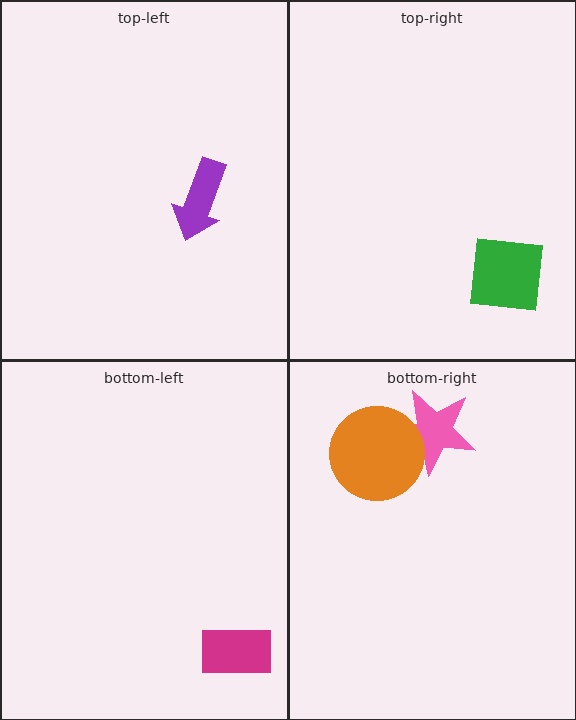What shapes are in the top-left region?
The purple arrow.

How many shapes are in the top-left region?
1.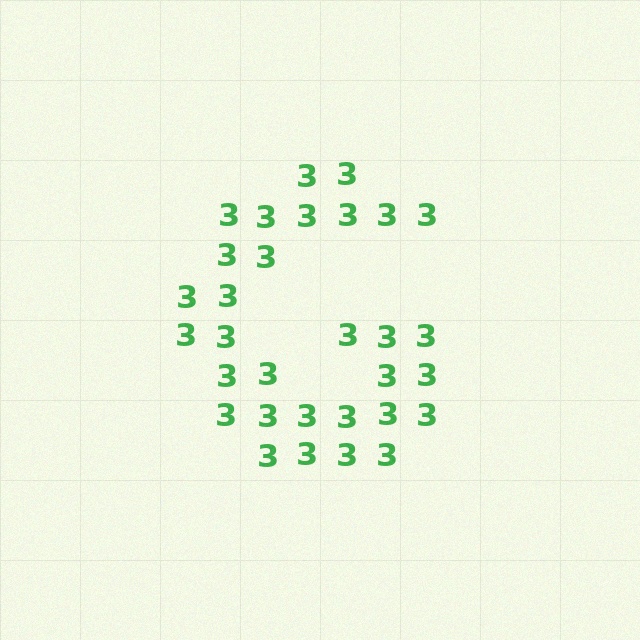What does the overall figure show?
The overall figure shows the letter G.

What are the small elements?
The small elements are digit 3's.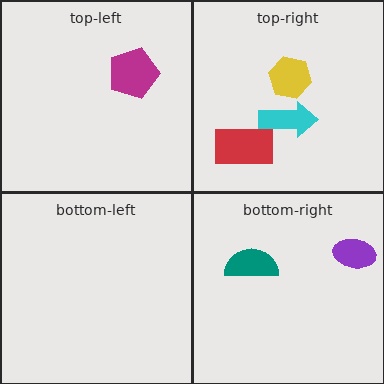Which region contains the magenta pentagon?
The top-left region.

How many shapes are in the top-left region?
1.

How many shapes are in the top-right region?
3.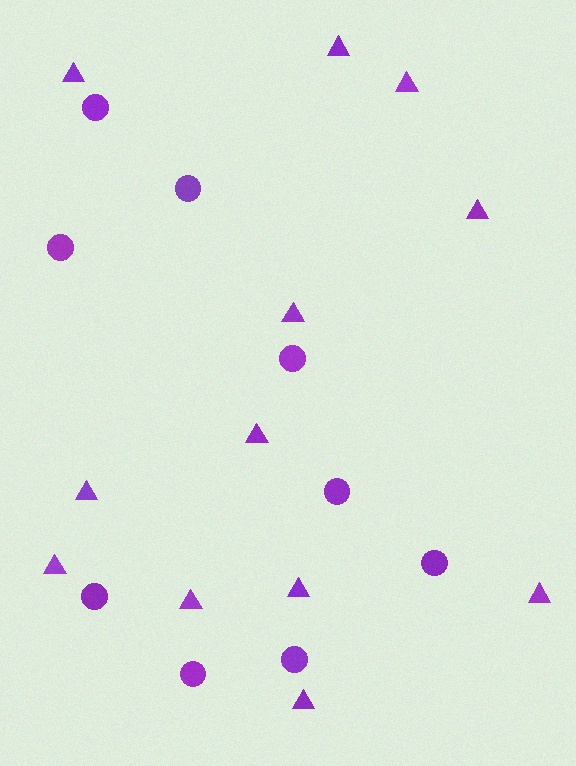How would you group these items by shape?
There are 2 groups: one group of circles (9) and one group of triangles (12).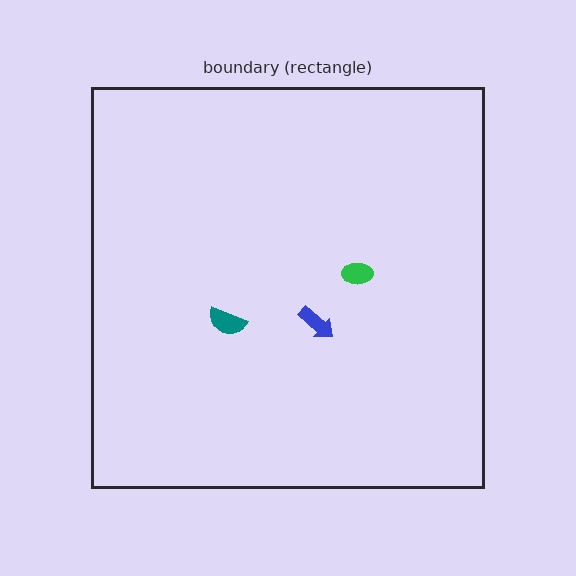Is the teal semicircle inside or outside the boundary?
Inside.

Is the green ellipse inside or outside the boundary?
Inside.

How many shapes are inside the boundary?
3 inside, 0 outside.